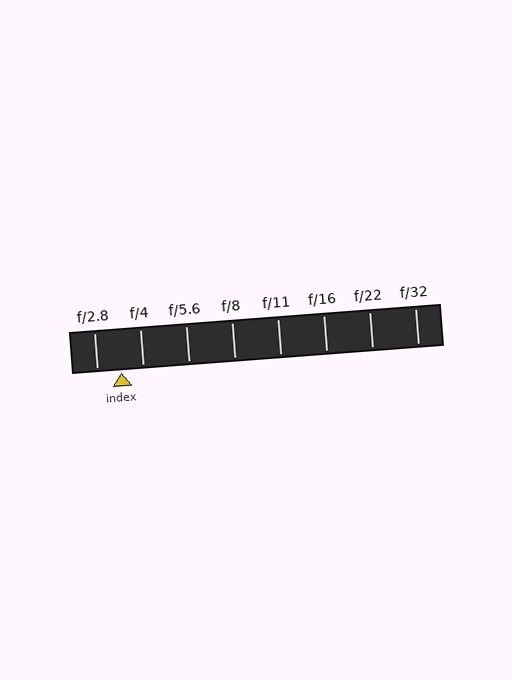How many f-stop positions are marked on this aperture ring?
There are 8 f-stop positions marked.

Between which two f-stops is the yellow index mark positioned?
The index mark is between f/2.8 and f/4.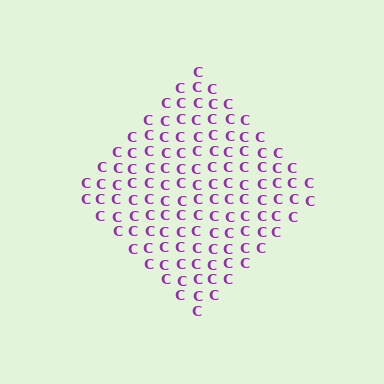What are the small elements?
The small elements are letter C's.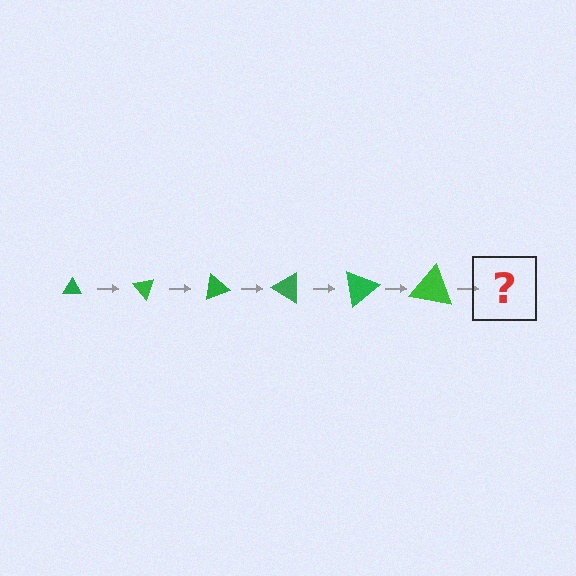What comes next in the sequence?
The next element should be a triangle, larger than the previous one and rotated 300 degrees from the start.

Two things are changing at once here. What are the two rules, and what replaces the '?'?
The two rules are that the triangle grows larger each step and it rotates 50 degrees each step. The '?' should be a triangle, larger than the previous one and rotated 300 degrees from the start.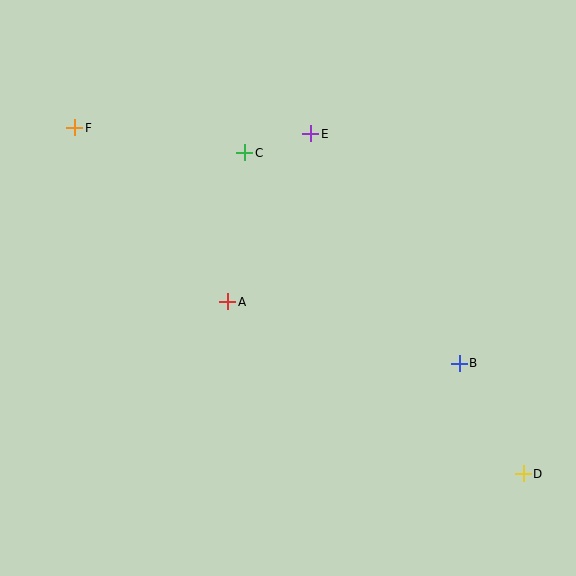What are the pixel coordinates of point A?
Point A is at (228, 302).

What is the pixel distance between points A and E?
The distance between A and E is 187 pixels.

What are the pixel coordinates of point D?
Point D is at (523, 474).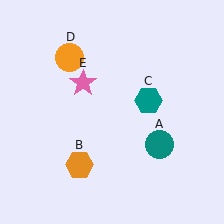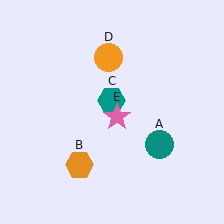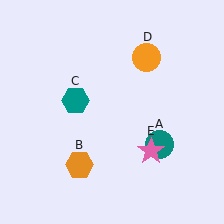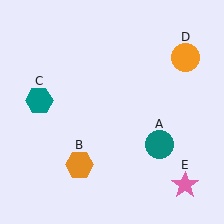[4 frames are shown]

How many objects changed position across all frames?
3 objects changed position: teal hexagon (object C), orange circle (object D), pink star (object E).